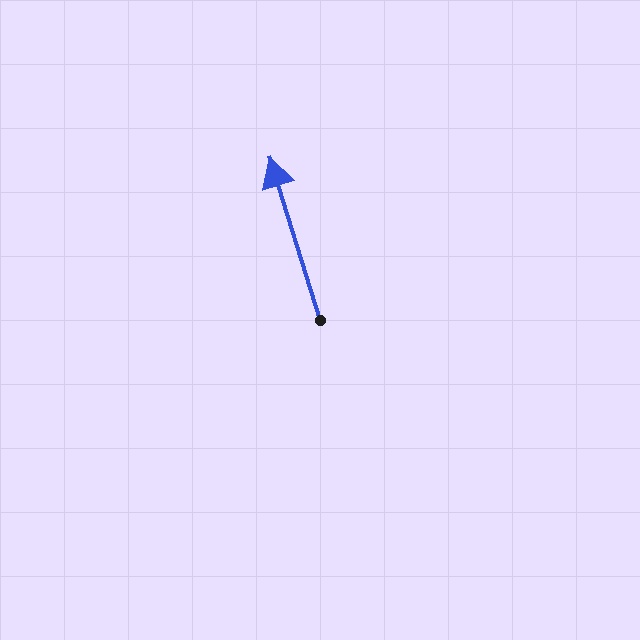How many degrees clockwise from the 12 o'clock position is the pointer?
Approximately 343 degrees.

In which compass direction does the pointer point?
North.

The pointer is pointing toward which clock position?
Roughly 11 o'clock.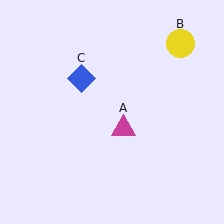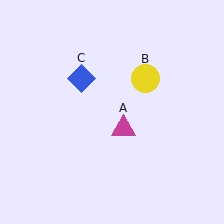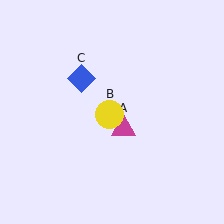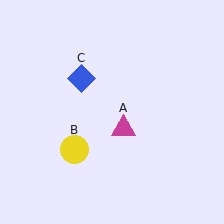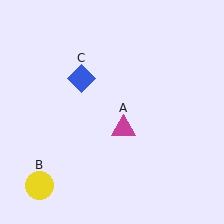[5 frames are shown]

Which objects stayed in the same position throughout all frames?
Magenta triangle (object A) and blue diamond (object C) remained stationary.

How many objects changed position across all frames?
1 object changed position: yellow circle (object B).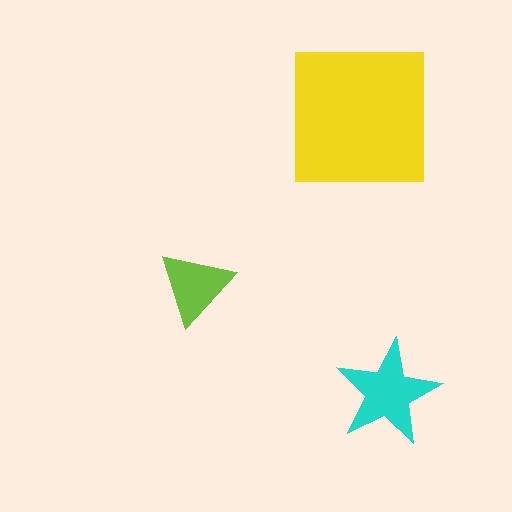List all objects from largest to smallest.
The yellow square, the cyan star, the lime triangle.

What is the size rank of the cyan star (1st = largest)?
2nd.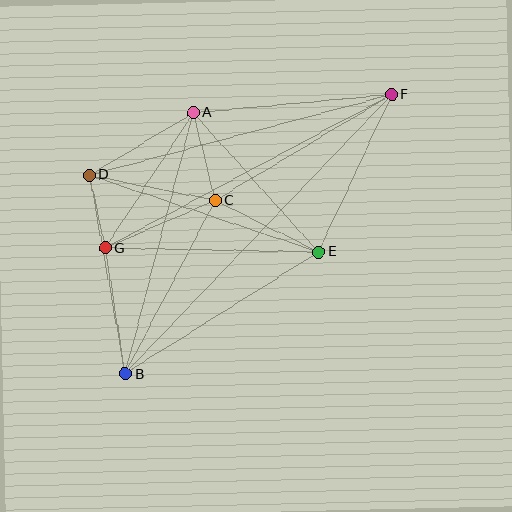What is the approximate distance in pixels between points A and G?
The distance between A and G is approximately 162 pixels.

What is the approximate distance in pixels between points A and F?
The distance between A and F is approximately 200 pixels.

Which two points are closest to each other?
Points D and G are closest to each other.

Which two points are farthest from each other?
Points B and F are farthest from each other.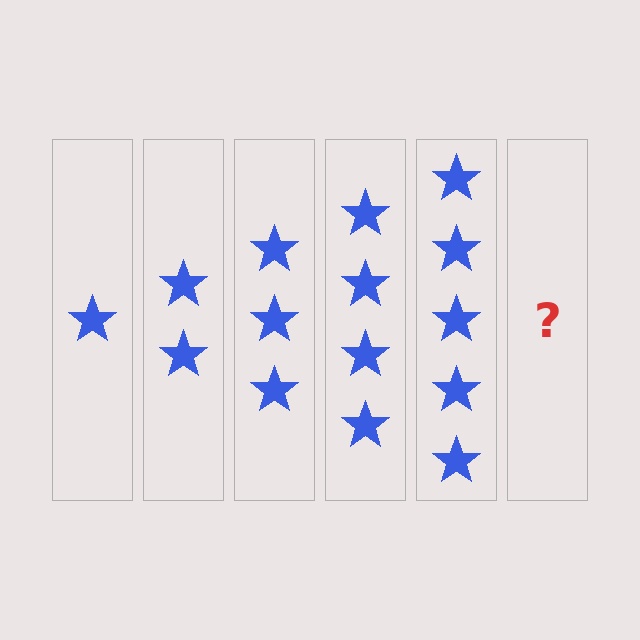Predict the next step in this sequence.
The next step is 6 stars.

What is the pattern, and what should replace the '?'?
The pattern is that each step adds one more star. The '?' should be 6 stars.